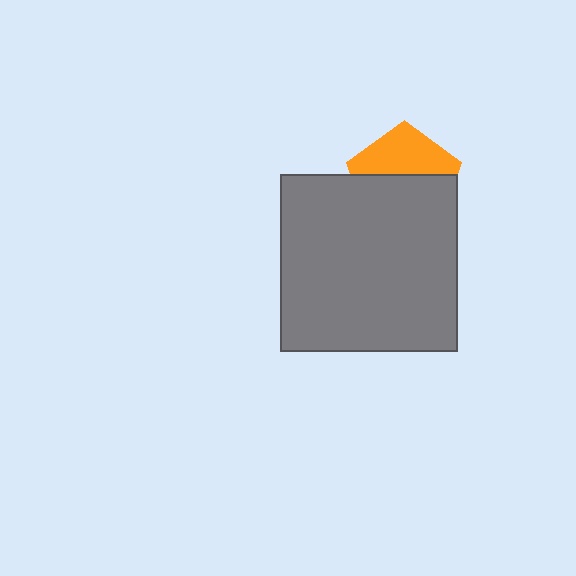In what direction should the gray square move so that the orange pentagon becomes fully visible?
The gray square should move down. That is the shortest direction to clear the overlap and leave the orange pentagon fully visible.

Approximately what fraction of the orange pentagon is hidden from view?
Roughly 58% of the orange pentagon is hidden behind the gray square.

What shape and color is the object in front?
The object in front is a gray square.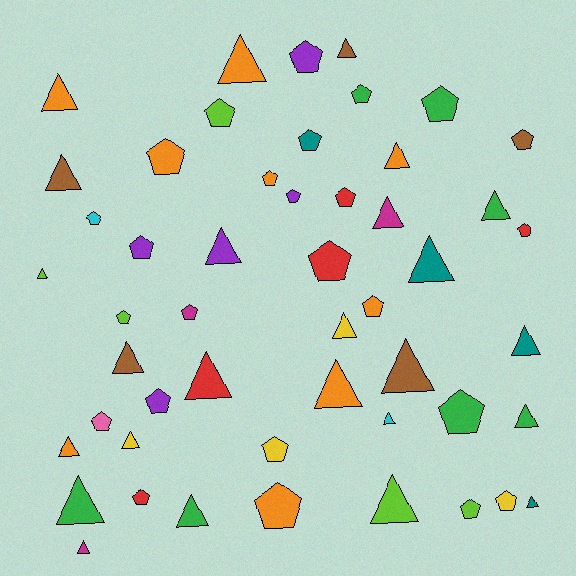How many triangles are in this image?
There are 25 triangles.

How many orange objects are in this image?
There are 9 orange objects.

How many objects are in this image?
There are 50 objects.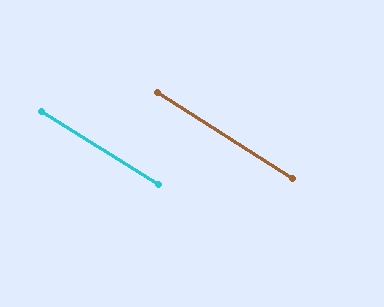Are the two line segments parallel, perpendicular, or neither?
Parallel — their directions differ by only 1.0°.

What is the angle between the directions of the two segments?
Approximately 1 degree.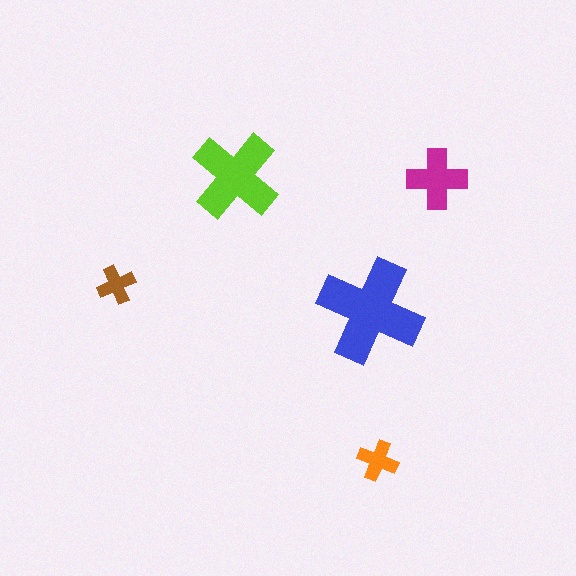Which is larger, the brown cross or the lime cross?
The lime one.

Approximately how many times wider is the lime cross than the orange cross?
About 2 times wider.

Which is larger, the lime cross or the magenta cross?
The lime one.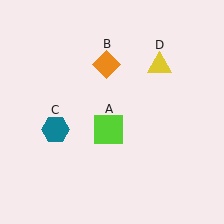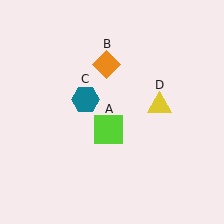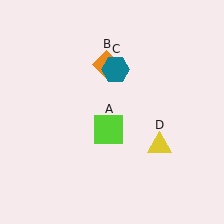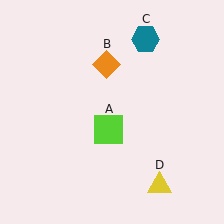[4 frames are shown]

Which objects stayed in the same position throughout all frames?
Lime square (object A) and orange diamond (object B) remained stationary.